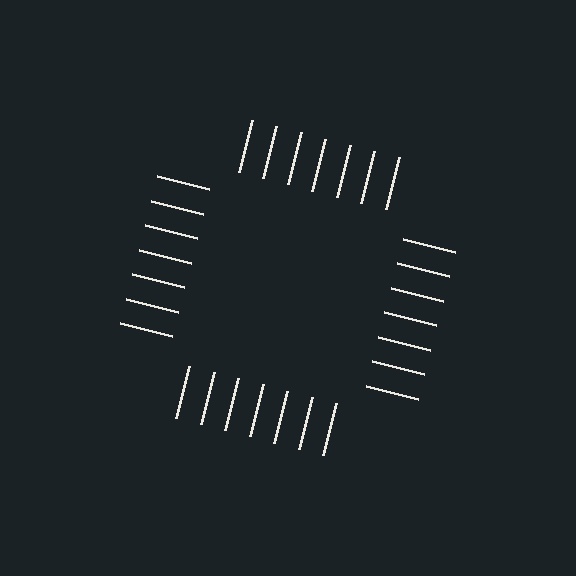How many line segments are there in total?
28 — 7 along each of the 4 edges.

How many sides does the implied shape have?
4 sides — the line-ends trace a square.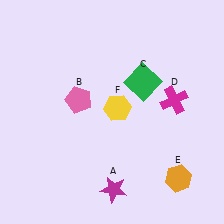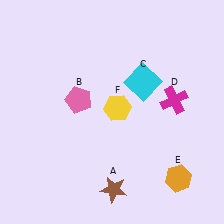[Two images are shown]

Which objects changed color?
A changed from magenta to brown. C changed from green to cyan.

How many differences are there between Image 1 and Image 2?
There are 2 differences between the two images.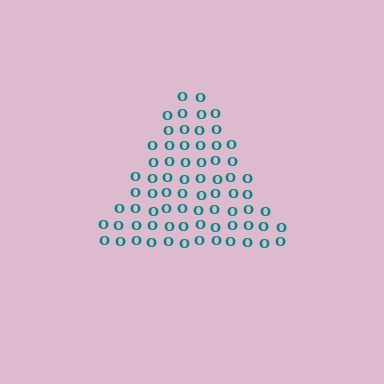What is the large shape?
The large shape is a triangle.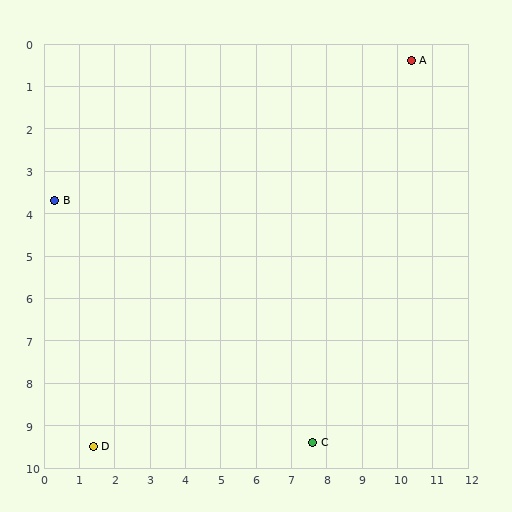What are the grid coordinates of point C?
Point C is at approximately (7.6, 9.4).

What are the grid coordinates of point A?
Point A is at approximately (10.4, 0.4).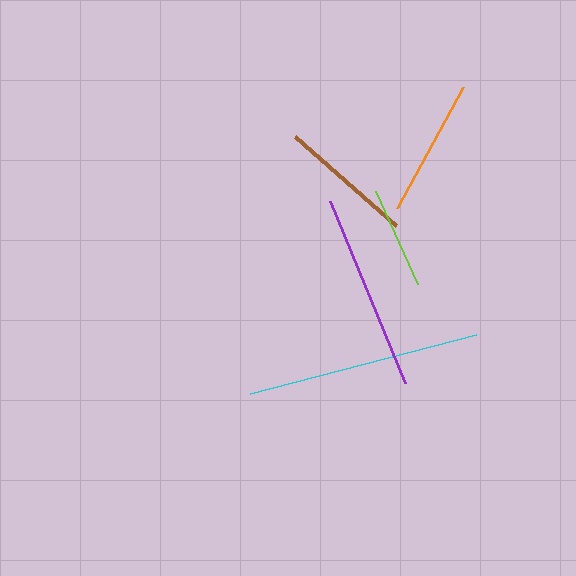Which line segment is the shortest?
The lime line is the shortest at approximately 102 pixels.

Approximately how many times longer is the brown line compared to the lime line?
The brown line is approximately 1.3 times the length of the lime line.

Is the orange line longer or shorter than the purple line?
The purple line is longer than the orange line.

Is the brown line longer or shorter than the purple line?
The purple line is longer than the brown line.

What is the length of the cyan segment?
The cyan segment is approximately 234 pixels long.